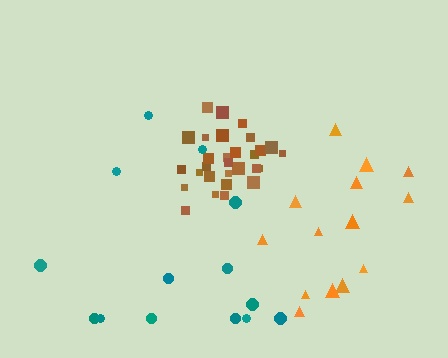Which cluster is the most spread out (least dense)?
Teal.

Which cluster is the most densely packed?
Brown.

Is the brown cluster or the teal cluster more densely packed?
Brown.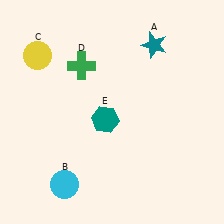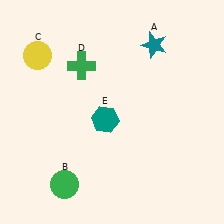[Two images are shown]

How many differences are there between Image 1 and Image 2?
There is 1 difference between the two images.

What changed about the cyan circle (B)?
In Image 1, B is cyan. In Image 2, it changed to green.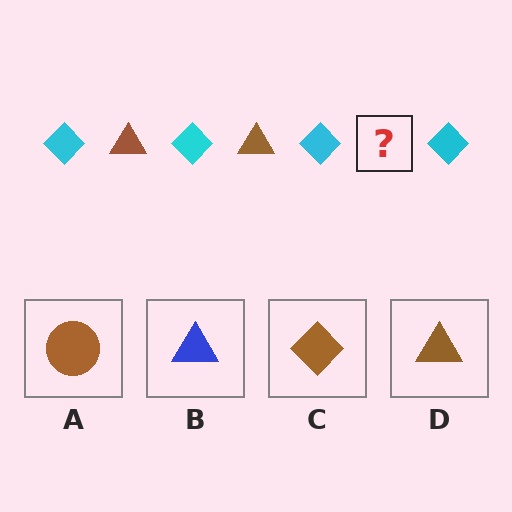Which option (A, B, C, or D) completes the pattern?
D.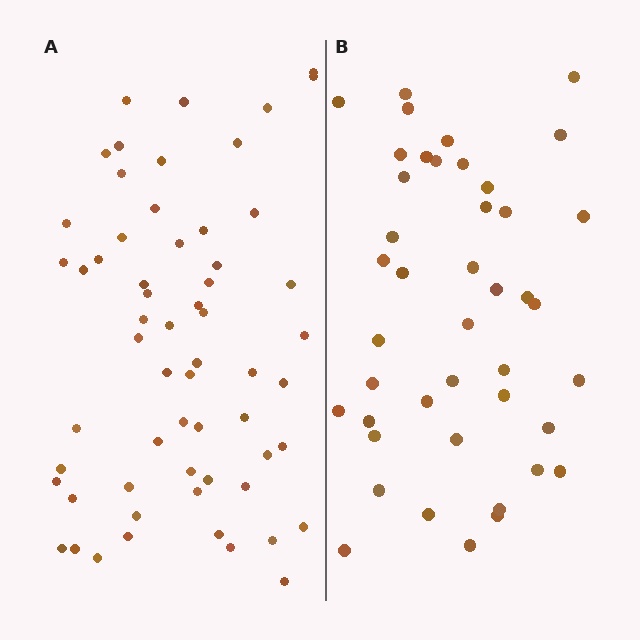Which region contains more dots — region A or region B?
Region A (the left region) has more dots.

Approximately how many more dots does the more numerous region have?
Region A has approximately 15 more dots than region B.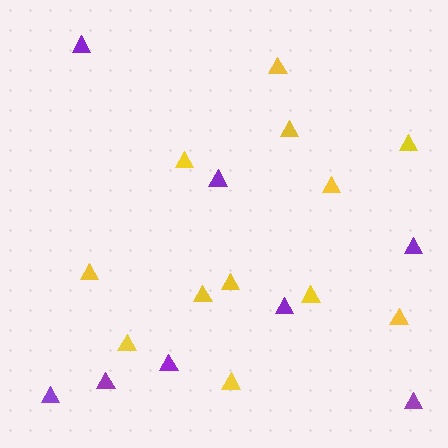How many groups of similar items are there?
There are 2 groups: one group of yellow triangles (12) and one group of purple triangles (8).